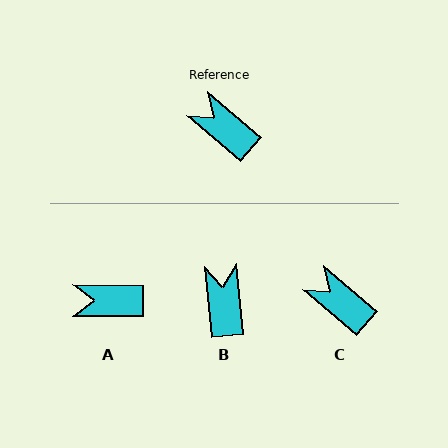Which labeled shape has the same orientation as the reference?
C.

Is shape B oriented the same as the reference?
No, it is off by about 44 degrees.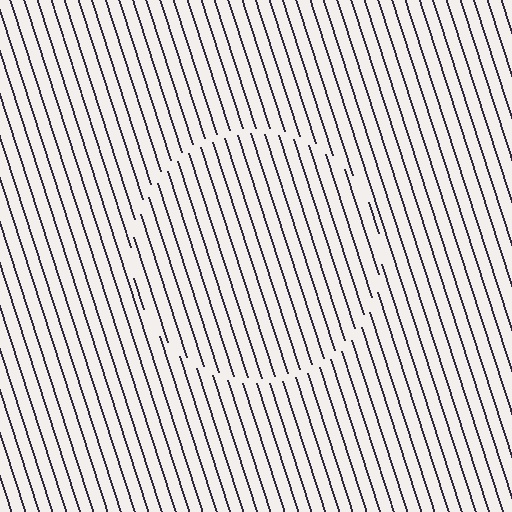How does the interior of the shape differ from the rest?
The interior of the shape contains the same grating, shifted by half a period — the contour is defined by the phase discontinuity where line-ends from the inner and outer gratings abut.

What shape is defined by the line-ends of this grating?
An illusory circle. The interior of the shape contains the same grating, shifted by half a period — the contour is defined by the phase discontinuity where line-ends from the inner and outer gratings abut.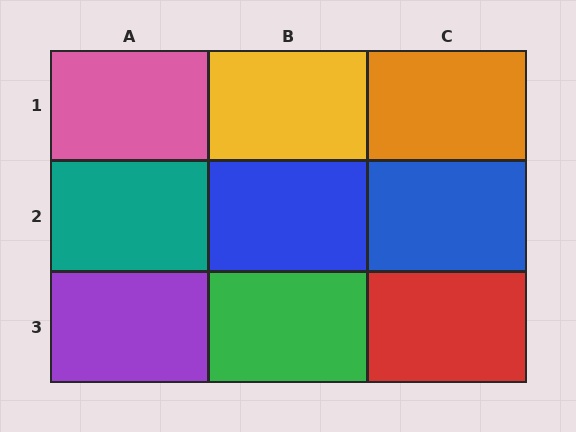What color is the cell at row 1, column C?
Orange.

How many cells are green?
1 cell is green.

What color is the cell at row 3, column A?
Purple.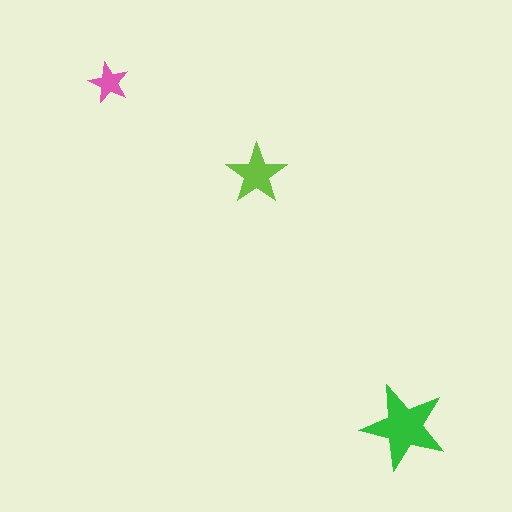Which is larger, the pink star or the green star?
The green one.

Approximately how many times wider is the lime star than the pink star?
About 1.5 times wider.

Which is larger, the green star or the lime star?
The green one.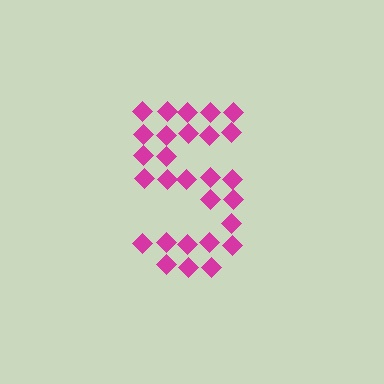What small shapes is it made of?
It is made of small diamonds.